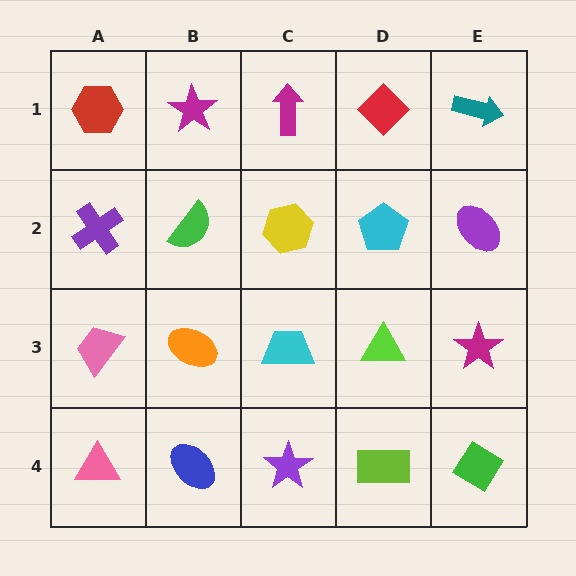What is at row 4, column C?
A purple star.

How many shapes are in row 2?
5 shapes.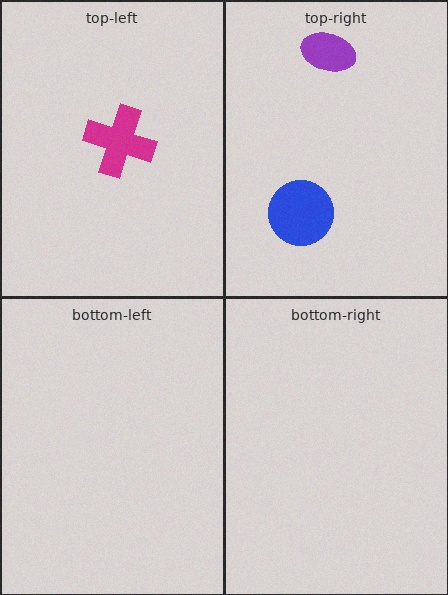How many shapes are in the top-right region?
2.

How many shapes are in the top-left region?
1.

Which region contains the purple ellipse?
The top-right region.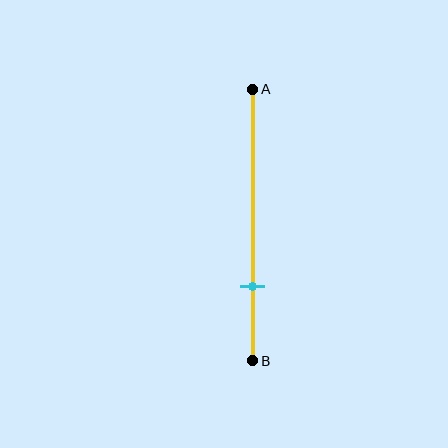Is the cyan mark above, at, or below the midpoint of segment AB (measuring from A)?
The cyan mark is below the midpoint of segment AB.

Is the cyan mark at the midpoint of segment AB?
No, the mark is at about 75% from A, not at the 50% midpoint.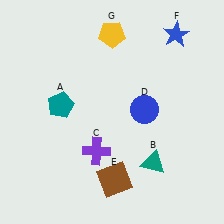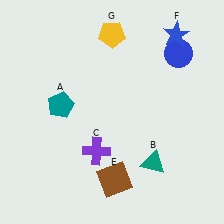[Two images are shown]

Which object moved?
The blue circle (D) moved up.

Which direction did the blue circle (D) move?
The blue circle (D) moved up.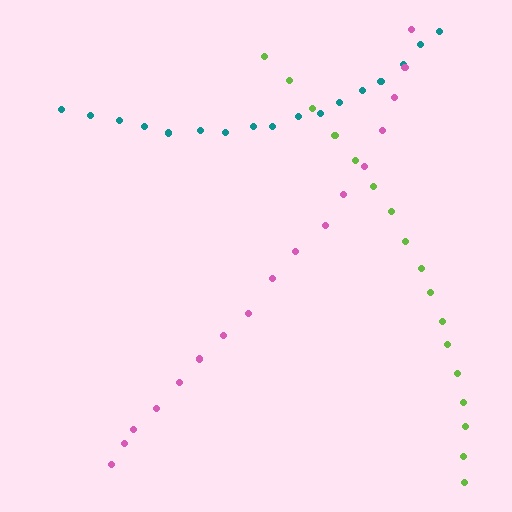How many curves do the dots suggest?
There are 3 distinct paths.